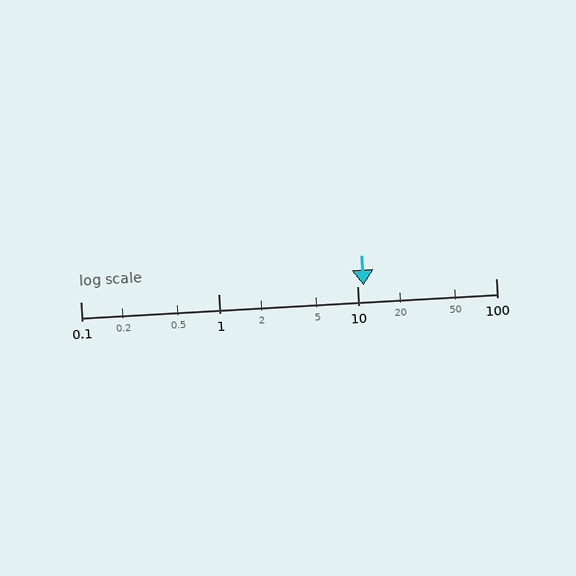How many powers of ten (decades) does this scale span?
The scale spans 3 decades, from 0.1 to 100.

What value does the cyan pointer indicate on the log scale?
The pointer indicates approximately 11.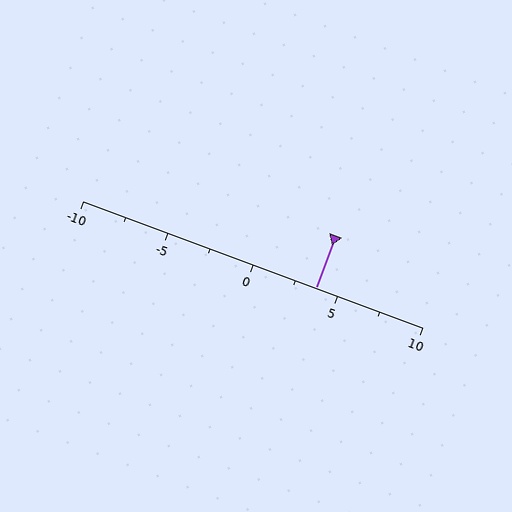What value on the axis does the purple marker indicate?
The marker indicates approximately 3.8.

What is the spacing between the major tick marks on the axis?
The major ticks are spaced 5 apart.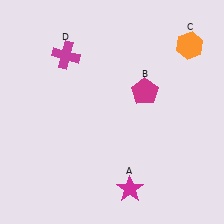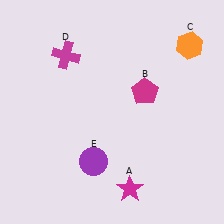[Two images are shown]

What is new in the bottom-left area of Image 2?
A purple circle (E) was added in the bottom-left area of Image 2.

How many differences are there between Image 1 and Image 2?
There is 1 difference between the two images.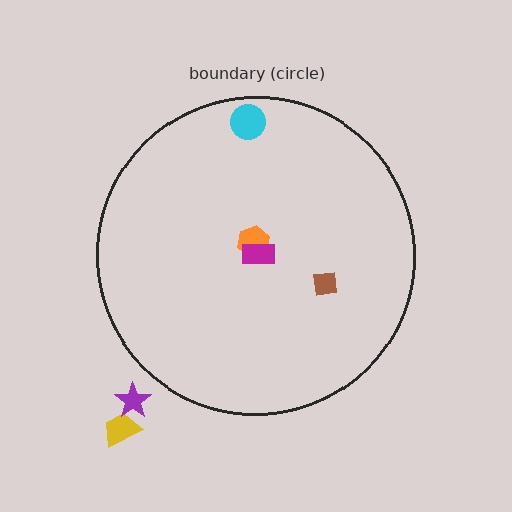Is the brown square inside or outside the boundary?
Inside.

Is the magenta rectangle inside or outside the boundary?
Inside.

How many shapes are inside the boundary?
4 inside, 2 outside.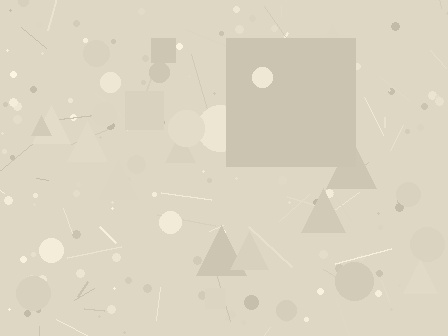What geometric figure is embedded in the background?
A square is embedded in the background.